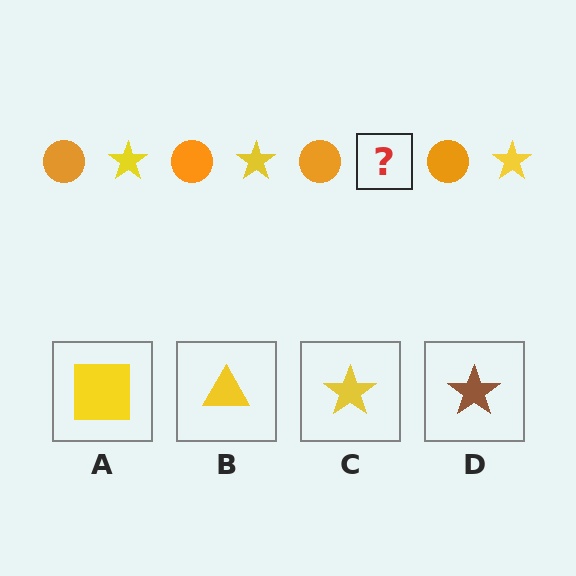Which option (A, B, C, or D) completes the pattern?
C.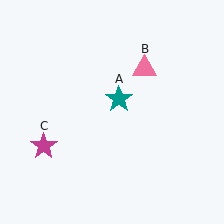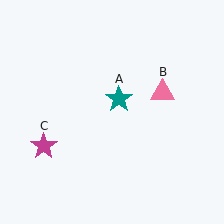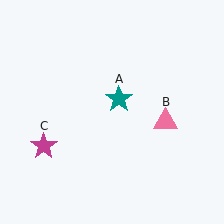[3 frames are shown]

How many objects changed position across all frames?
1 object changed position: pink triangle (object B).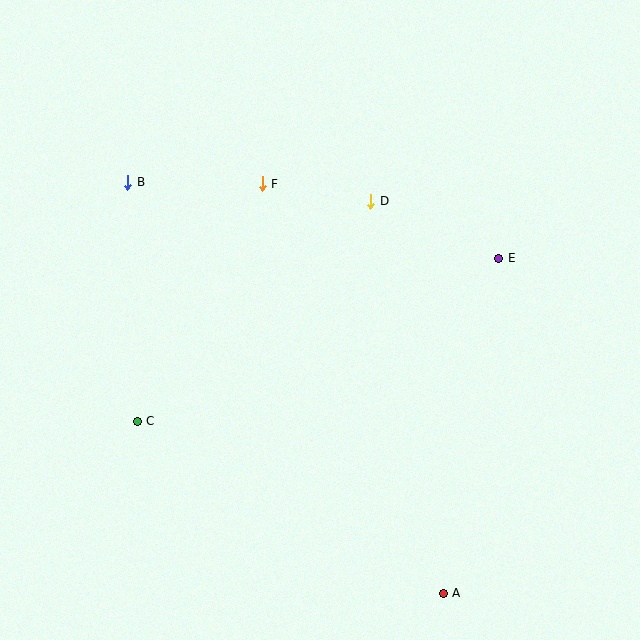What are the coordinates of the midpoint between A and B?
The midpoint between A and B is at (285, 388).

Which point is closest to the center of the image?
Point D at (371, 201) is closest to the center.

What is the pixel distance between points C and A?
The distance between C and A is 351 pixels.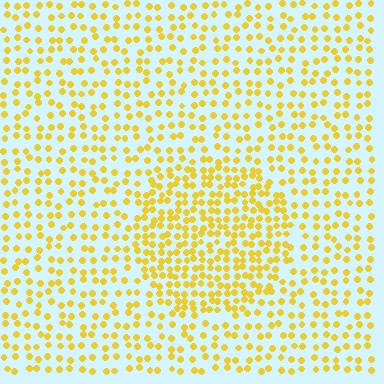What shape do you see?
I see a circle.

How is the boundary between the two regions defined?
The boundary is defined by a change in element density (approximately 1.8x ratio). All elements are the same color, size, and shape.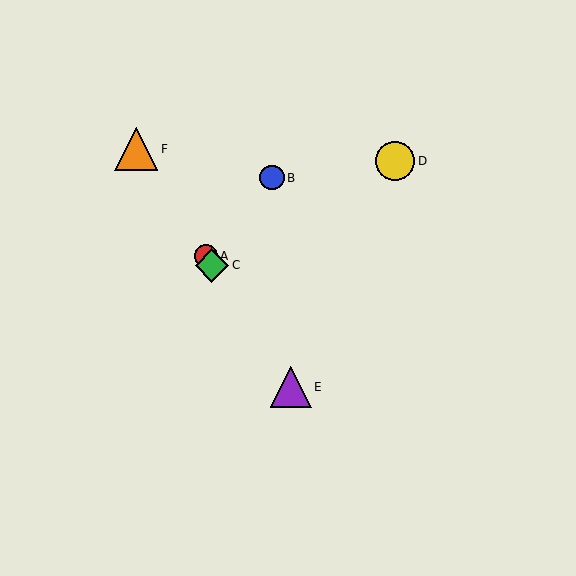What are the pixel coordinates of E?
Object E is at (291, 387).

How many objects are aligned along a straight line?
4 objects (A, C, E, F) are aligned along a straight line.